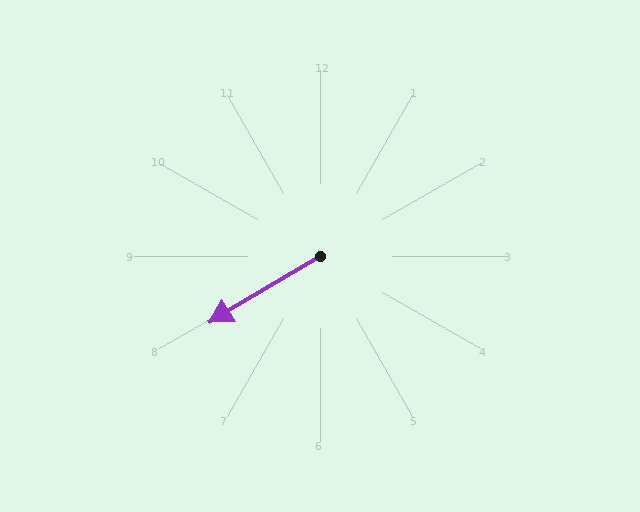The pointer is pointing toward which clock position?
Roughly 8 o'clock.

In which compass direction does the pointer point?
Southwest.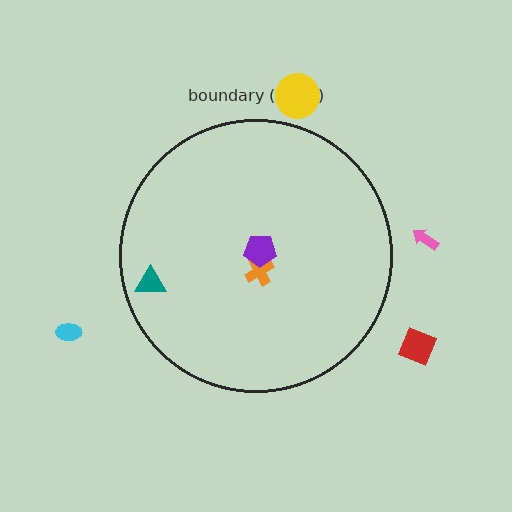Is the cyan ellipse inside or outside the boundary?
Outside.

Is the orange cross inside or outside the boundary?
Inside.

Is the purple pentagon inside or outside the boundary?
Inside.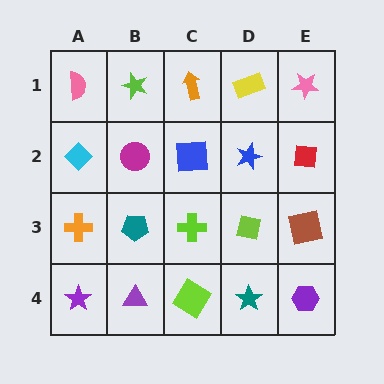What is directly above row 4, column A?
An orange cross.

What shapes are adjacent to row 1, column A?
A cyan diamond (row 2, column A), a lime star (row 1, column B).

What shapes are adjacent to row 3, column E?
A red square (row 2, column E), a purple hexagon (row 4, column E), a lime square (row 3, column D).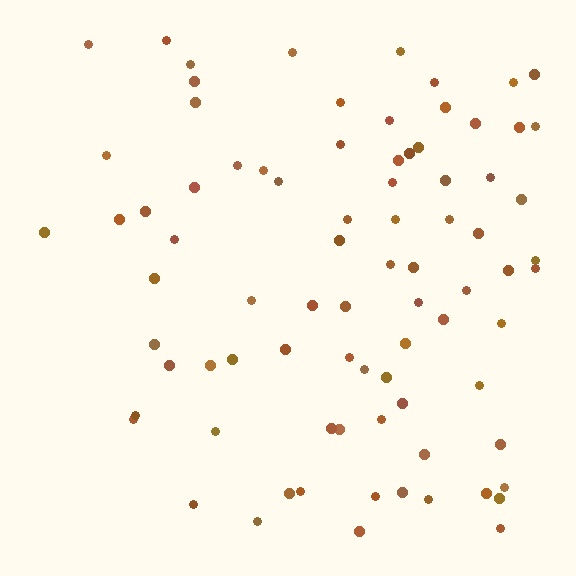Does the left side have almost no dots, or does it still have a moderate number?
Still a moderate number, just noticeably fewer than the right.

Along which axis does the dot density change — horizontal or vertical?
Horizontal.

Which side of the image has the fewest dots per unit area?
The left.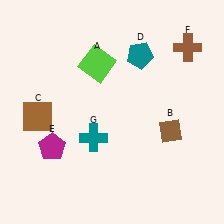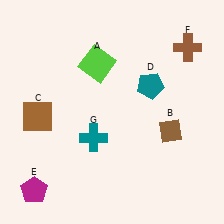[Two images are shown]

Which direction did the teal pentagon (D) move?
The teal pentagon (D) moved down.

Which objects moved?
The objects that moved are: the teal pentagon (D), the magenta pentagon (E).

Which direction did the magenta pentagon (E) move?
The magenta pentagon (E) moved down.